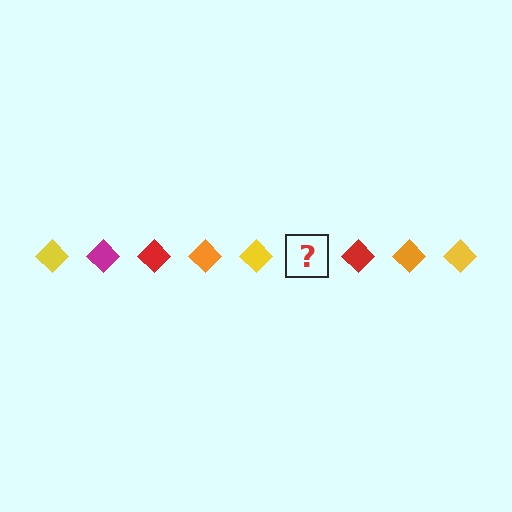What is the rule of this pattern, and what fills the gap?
The rule is that the pattern cycles through yellow, magenta, red, orange diamonds. The gap should be filled with a magenta diamond.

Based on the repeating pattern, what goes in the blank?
The blank should be a magenta diamond.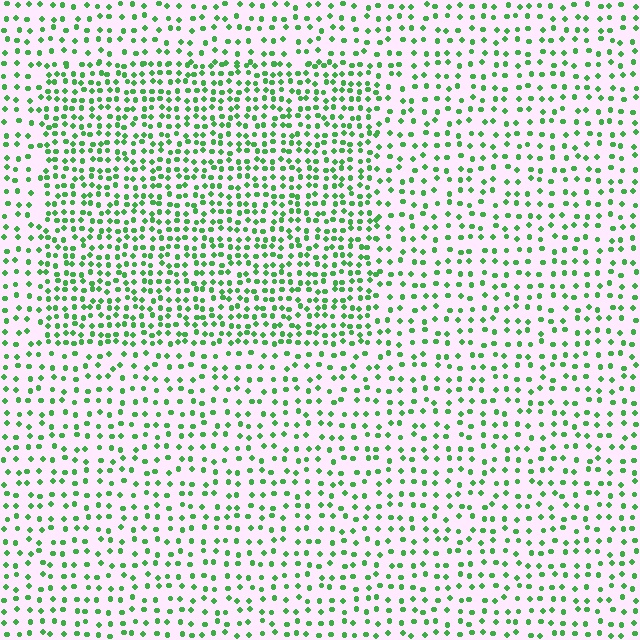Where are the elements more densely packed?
The elements are more densely packed inside the rectangle boundary.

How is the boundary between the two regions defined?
The boundary is defined by a change in element density (approximately 1.8x ratio). All elements are the same color, size, and shape.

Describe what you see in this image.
The image contains small green elements arranged at two different densities. A rectangle-shaped region is visible where the elements are more densely packed than the surrounding area.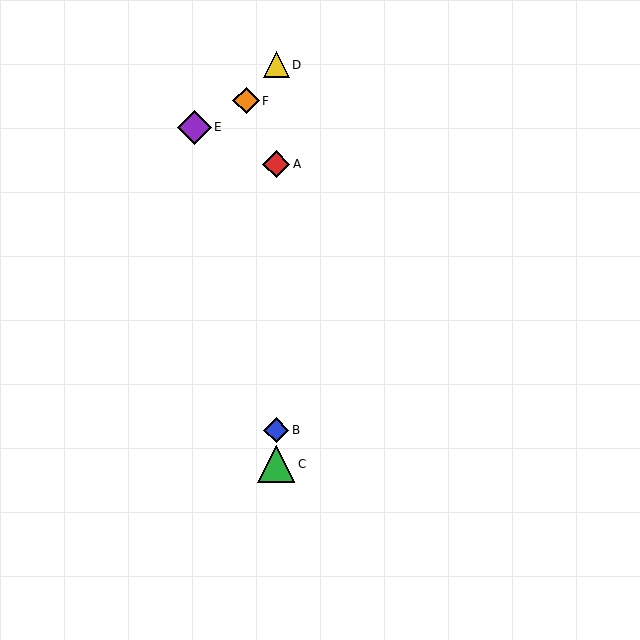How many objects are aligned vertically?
4 objects (A, B, C, D) are aligned vertically.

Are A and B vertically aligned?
Yes, both are at x≈276.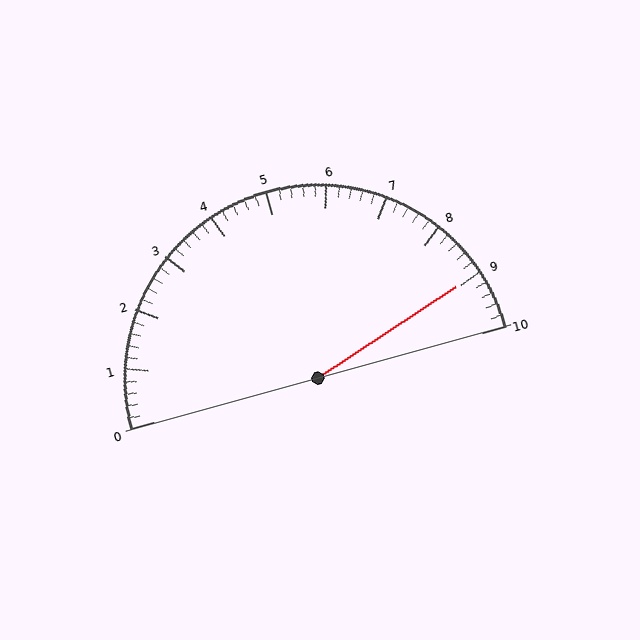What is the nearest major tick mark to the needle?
The nearest major tick mark is 9.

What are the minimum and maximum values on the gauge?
The gauge ranges from 0 to 10.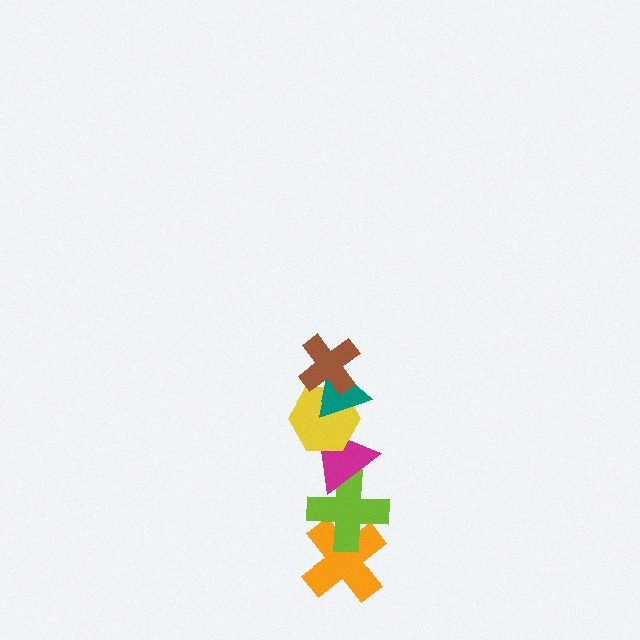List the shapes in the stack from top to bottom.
From top to bottom: the brown cross, the teal triangle, the yellow hexagon, the magenta triangle, the lime cross, the orange cross.